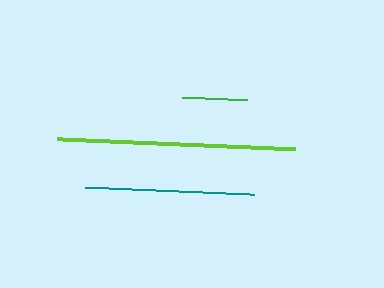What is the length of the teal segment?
The teal segment is approximately 169 pixels long.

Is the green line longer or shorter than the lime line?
The lime line is longer than the green line.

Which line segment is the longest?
The lime line is the longest at approximately 238 pixels.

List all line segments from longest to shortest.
From longest to shortest: lime, teal, green.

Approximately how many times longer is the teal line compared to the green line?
The teal line is approximately 2.6 times the length of the green line.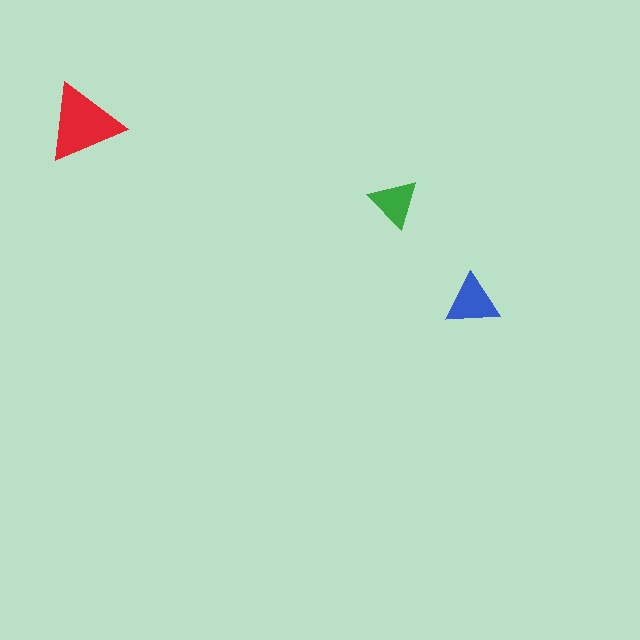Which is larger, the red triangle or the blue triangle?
The red one.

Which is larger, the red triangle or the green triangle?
The red one.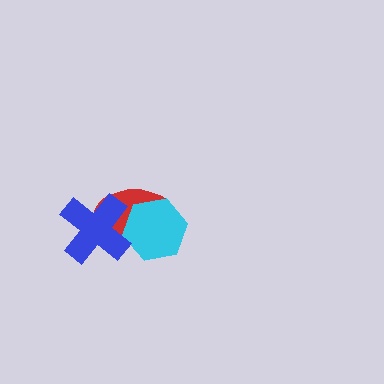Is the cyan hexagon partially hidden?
Yes, it is partially covered by another shape.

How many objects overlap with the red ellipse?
2 objects overlap with the red ellipse.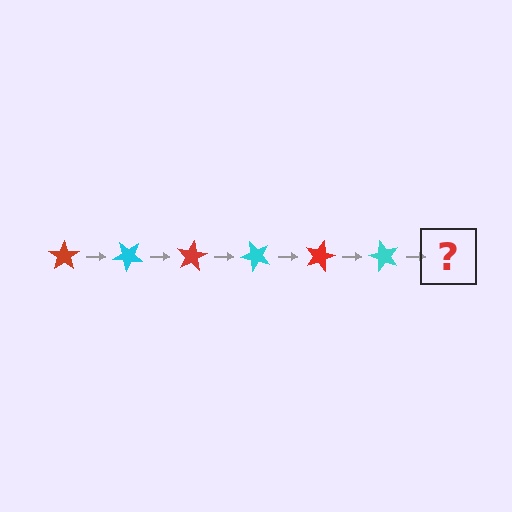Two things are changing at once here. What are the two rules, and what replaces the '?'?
The two rules are that it rotates 40 degrees each step and the color cycles through red and cyan. The '?' should be a red star, rotated 240 degrees from the start.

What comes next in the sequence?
The next element should be a red star, rotated 240 degrees from the start.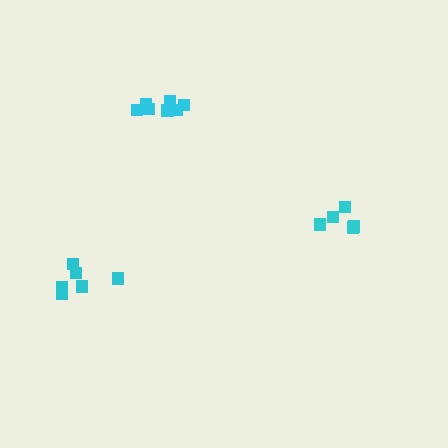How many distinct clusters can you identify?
There are 3 distinct clusters.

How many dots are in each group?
Group 1: 7 dots, Group 2: 6 dots, Group 3: 5 dots (18 total).